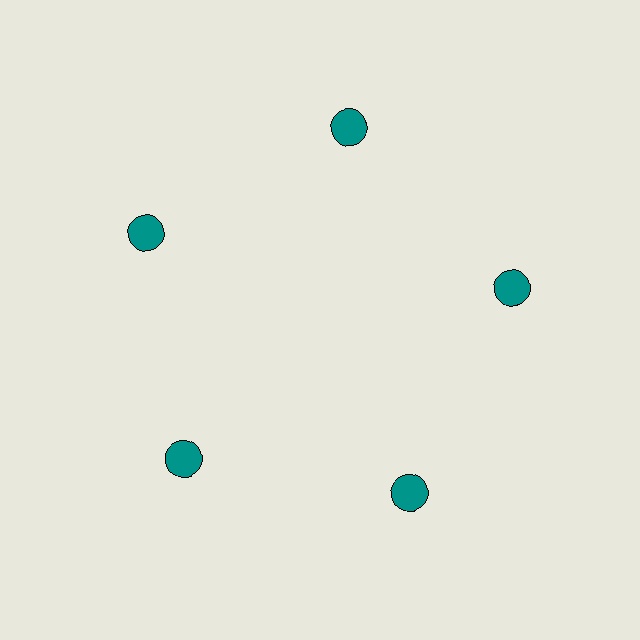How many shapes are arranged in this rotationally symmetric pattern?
There are 5 shapes, arranged in 5 groups of 1.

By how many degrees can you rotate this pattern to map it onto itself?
The pattern maps onto itself every 72 degrees of rotation.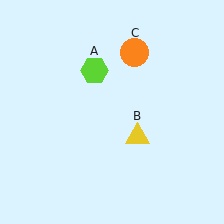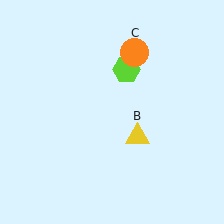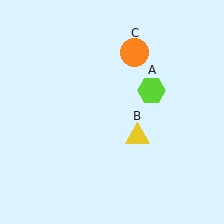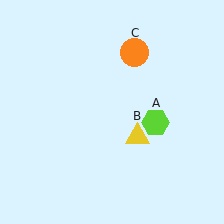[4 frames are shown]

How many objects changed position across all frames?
1 object changed position: lime hexagon (object A).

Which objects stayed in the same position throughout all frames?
Yellow triangle (object B) and orange circle (object C) remained stationary.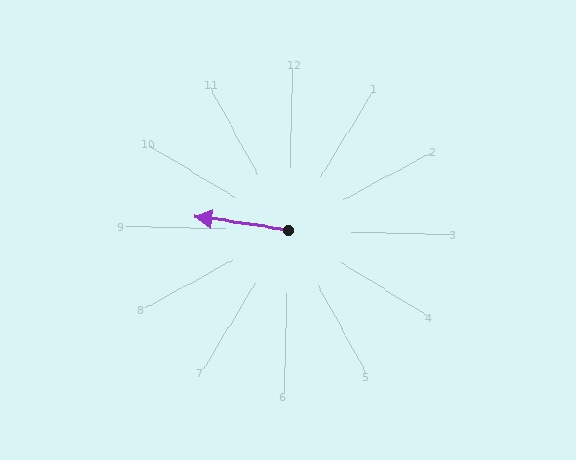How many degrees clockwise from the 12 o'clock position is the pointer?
Approximately 277 degrees.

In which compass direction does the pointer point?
West.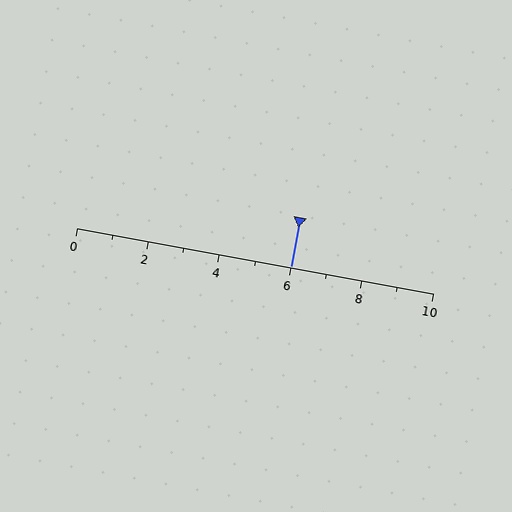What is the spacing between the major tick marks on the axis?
The major ticks are spaced 2 apart.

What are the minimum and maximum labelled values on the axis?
The axis runs from 0 to 10.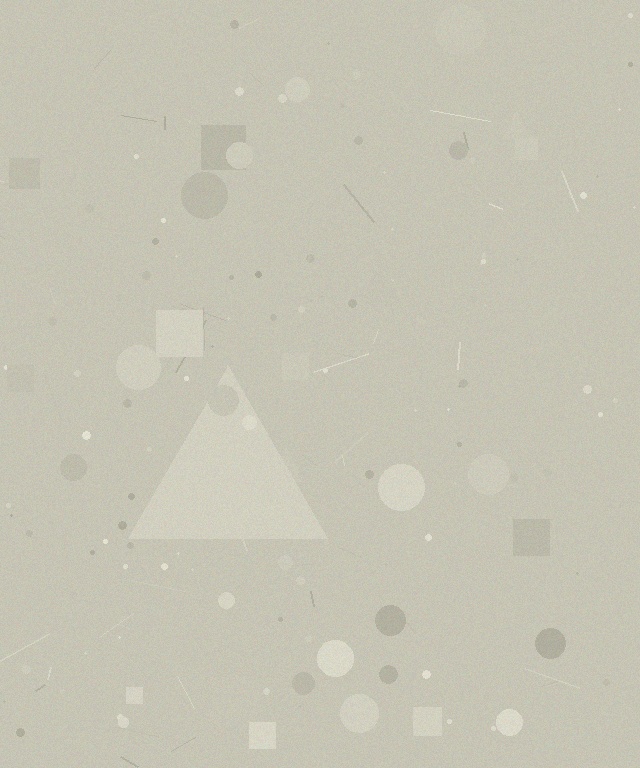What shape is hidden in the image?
A triangle is hidden in the image.